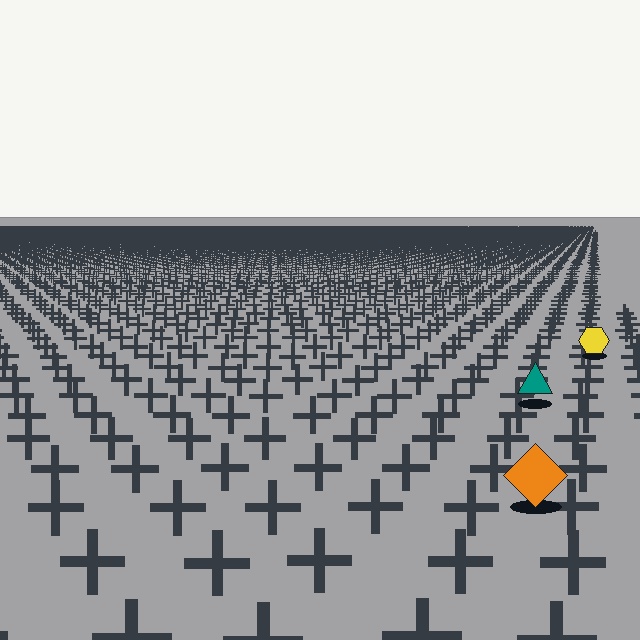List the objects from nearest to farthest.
From nearest to farthest: the orange diamond, the teal triangle, the yellow hexagon.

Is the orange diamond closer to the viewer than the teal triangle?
Yes. The orange diamond is closer — you can tell from the texture gradient: the ground texture is coarser near it.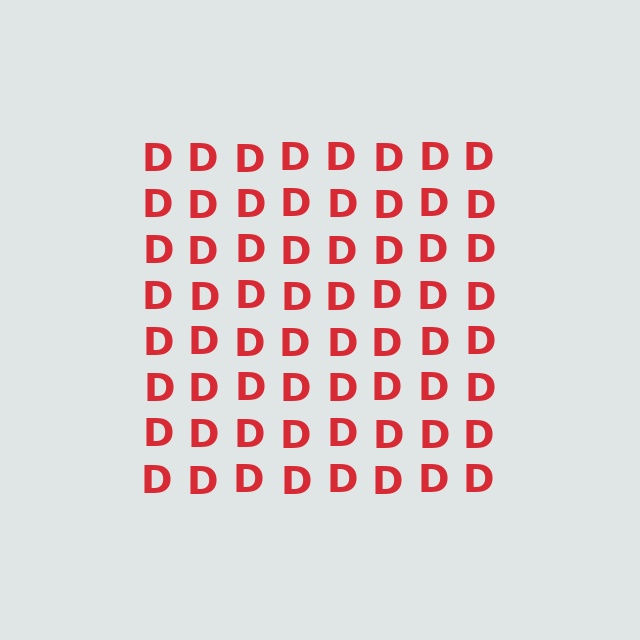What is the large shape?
The large shape is a square.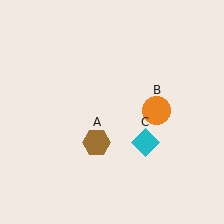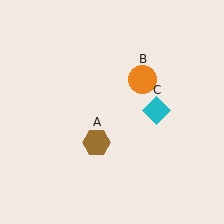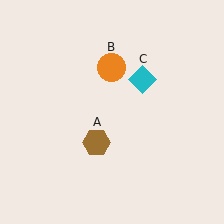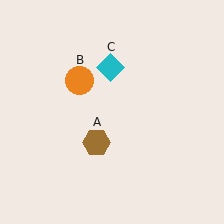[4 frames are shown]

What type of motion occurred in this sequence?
The orange circle (object B), cyan diamond (object C) rotated counterclockwise around the center of the scene.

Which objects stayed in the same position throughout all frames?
Brown hexagon (object A) remained stationary.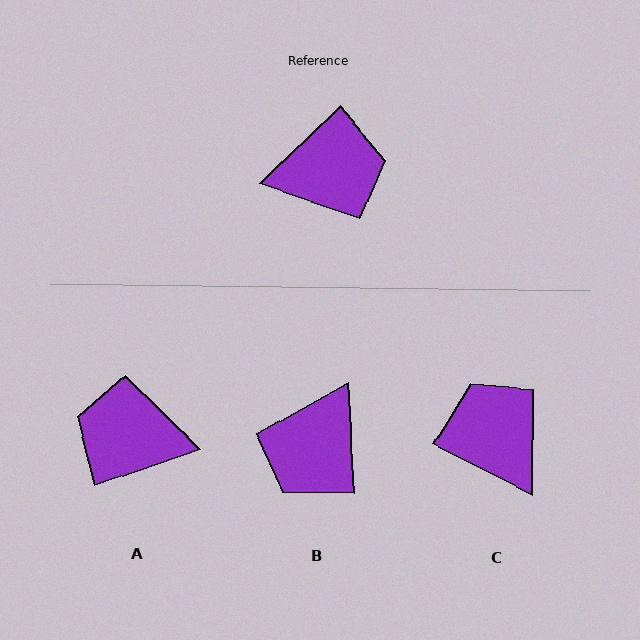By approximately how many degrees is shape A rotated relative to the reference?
Approximately 154 degrees counter-clockwise.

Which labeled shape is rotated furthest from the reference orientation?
A, about 154 degrees away.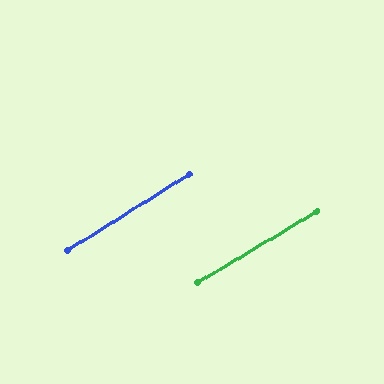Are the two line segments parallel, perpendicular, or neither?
Parallel — their directions differ by only 1.1°.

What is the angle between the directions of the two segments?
Approximately 1 degree.